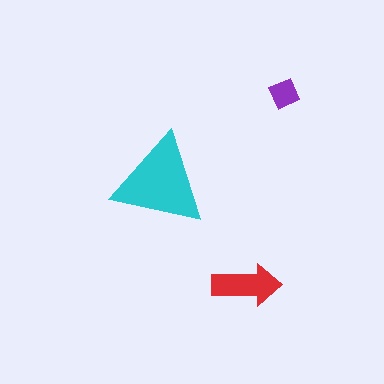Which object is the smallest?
The purple diamond.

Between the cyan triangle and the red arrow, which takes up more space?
The cyan triangle.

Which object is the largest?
The cyan triangle.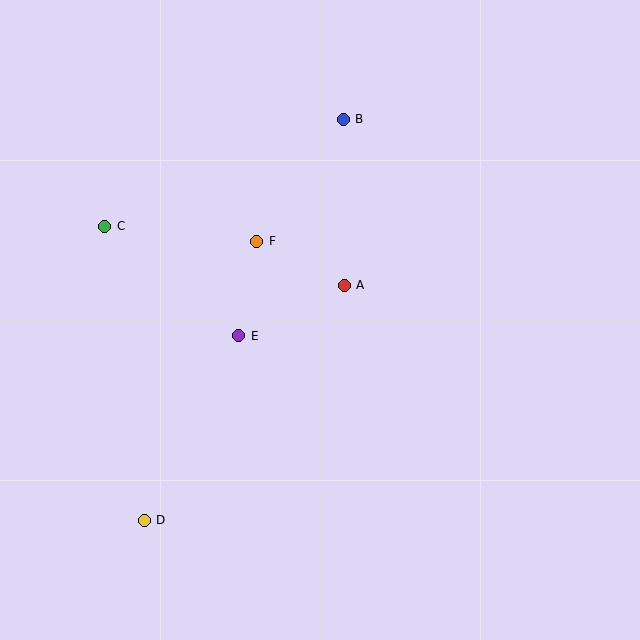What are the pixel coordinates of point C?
Point C is at (105, 226).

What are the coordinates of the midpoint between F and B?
The midpoint between F and B is at (300, 180).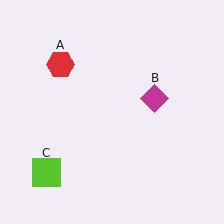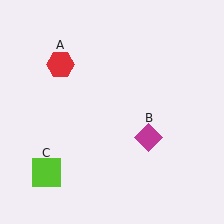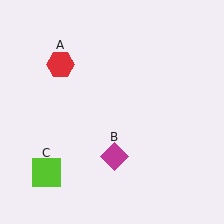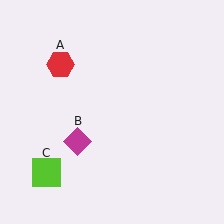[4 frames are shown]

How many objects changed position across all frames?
1 object changed position: magenta diamond (object B).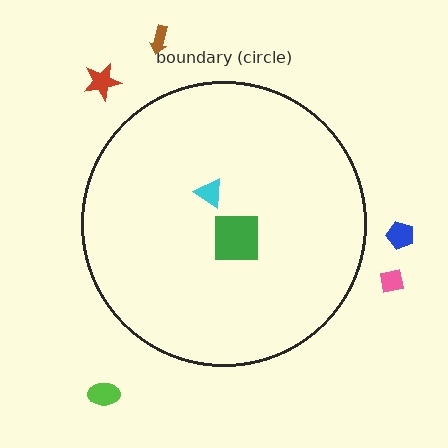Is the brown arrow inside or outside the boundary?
Outside.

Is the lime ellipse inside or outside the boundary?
Outside.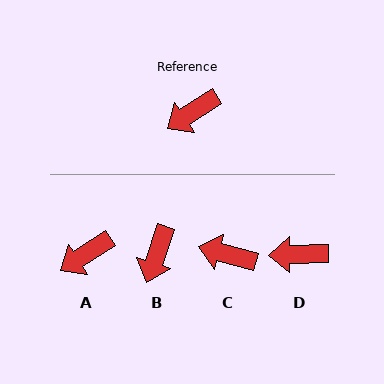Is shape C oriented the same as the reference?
No, it is off by about 48 degrees.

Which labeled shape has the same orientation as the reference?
A.